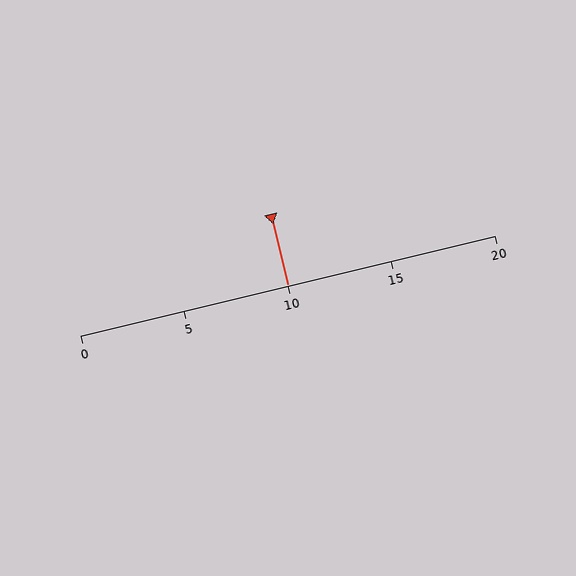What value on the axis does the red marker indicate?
The marker indicates approximately 10.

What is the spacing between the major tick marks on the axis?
The major ticks are spaced 5 apart.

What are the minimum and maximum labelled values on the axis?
The axis runs from 0 to 20.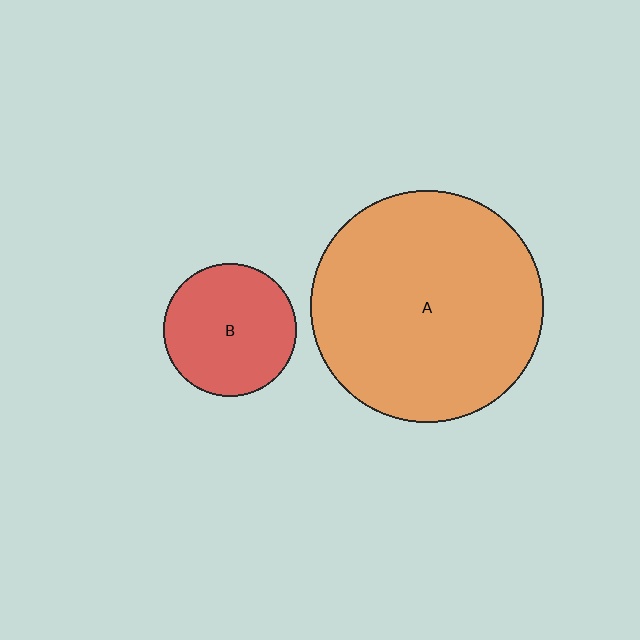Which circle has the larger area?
Circle A (orange).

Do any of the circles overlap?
No, none of the circles overlap.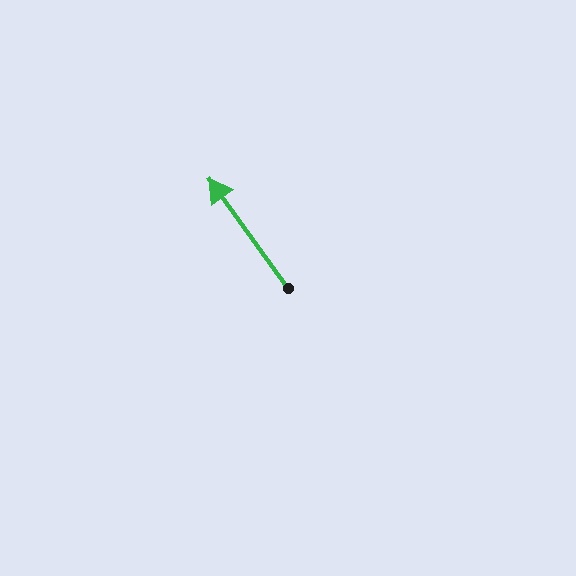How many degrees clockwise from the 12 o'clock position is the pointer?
Approximately 324 degrees.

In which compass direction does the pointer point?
Northwest.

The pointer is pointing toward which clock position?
Roughly 11 o'clock.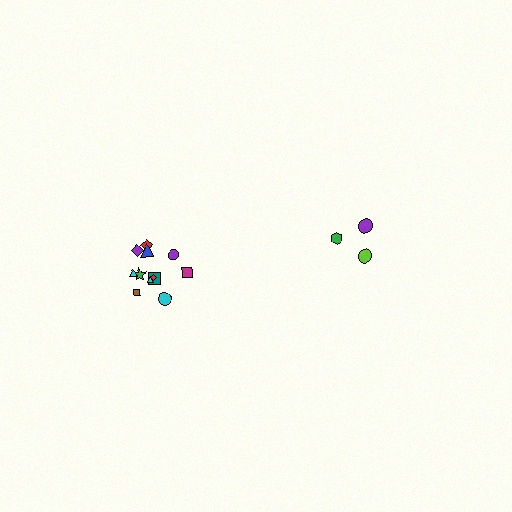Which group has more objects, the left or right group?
The left group.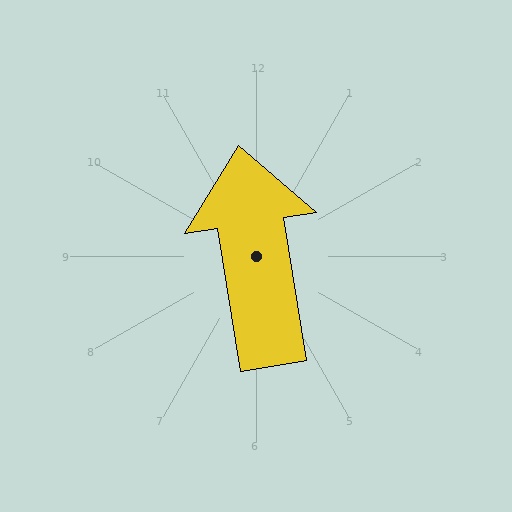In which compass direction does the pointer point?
North.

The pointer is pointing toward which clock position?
Roughly 12 o'clock.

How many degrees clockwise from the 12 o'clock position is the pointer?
Approximately 351 degrees.